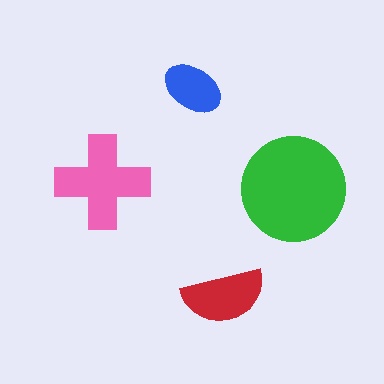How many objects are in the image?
There are 4 objects in the image.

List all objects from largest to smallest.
The green circle, the pink cross, the red semicircle, the blue ellipse.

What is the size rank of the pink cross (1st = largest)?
2nd.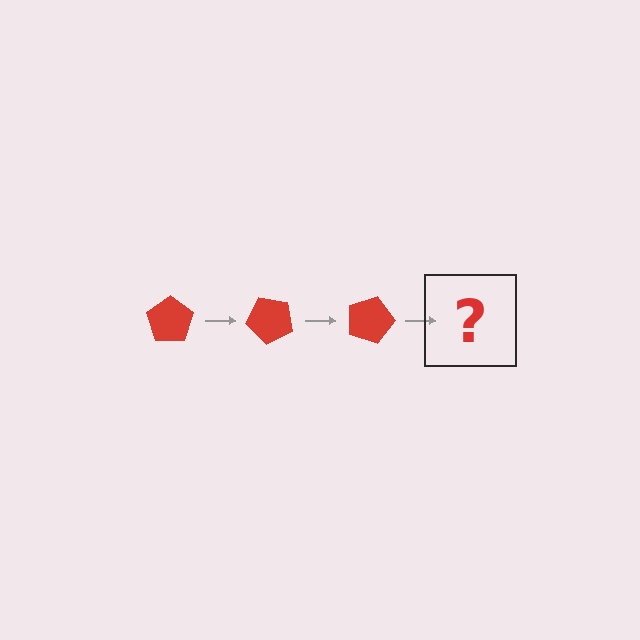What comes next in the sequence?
The next element should be a red pentagon rotated 135 degrees.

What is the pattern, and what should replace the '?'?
The pattern is that the pentagon rotates 45 degrees each step. The '?' should be a red pentagon rotated 135 degrees.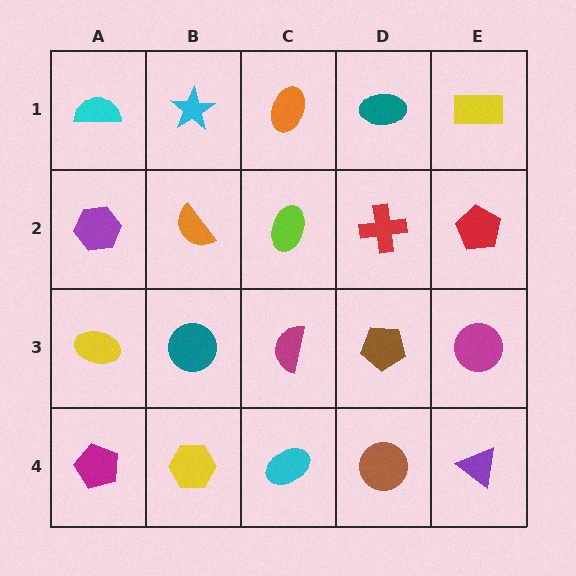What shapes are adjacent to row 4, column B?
A teal circle (row 3, column B), a magenta pentagon (row 4, column A), a cyan ellipse (row 4, column C).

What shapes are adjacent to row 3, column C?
A lime ellipse (row 2, column C), a cyan ellipse (row 4, column C), a teal circle (row 3, column B), a brown pentagon (row 3, column D).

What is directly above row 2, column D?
A teal ellipse.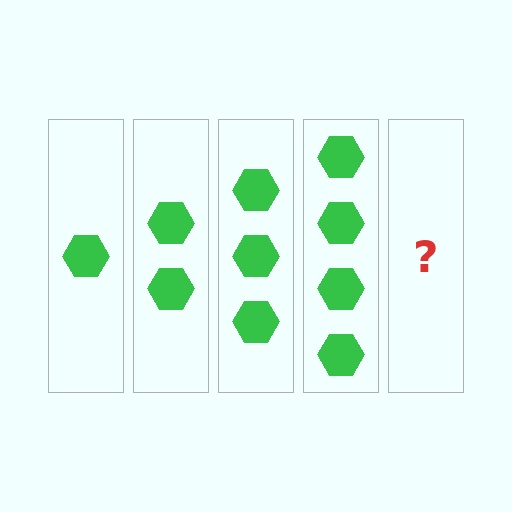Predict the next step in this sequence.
The next step is 5 hexagons.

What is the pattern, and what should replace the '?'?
The pattern is that each step adds one more hexagon. The '?' should be 5 hexagons.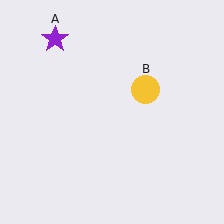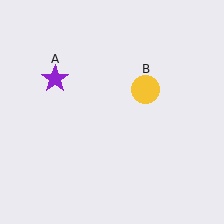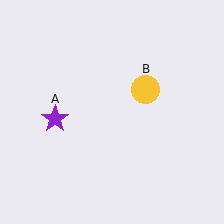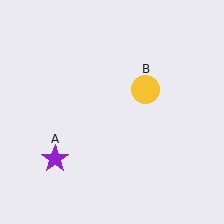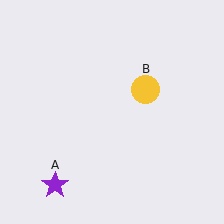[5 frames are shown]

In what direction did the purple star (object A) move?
The purple star (object A) moved down.